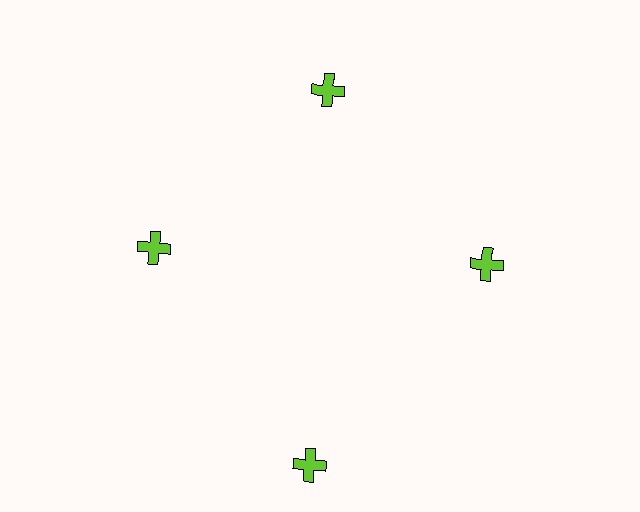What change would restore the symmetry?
The symmetry would be restored by moving it inward, back onto the ring so that all 4 crosses sit at equal angles and equal distance from the center.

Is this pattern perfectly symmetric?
No. The 4 lime crosses are arranged in a ring, but one element near the 6 o'clock position is pushed outward from the center, breaking the 4-fold rotational symmetry.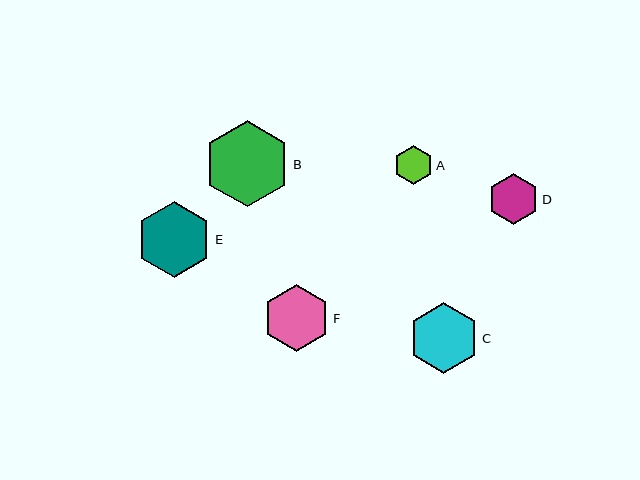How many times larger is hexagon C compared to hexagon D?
Hexagon C is approximately 1.4 times the size of hexagon D.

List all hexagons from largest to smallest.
From largest to smallest: B, E, C, F, D, A.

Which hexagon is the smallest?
Hexagon A is the smallest with a size of approximately 39 pixels.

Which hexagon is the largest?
Hexagon B is the largest with a size of approximately 86 pixels.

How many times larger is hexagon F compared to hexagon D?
Hexagon F is approximately 1.3 times the size of hexagon D.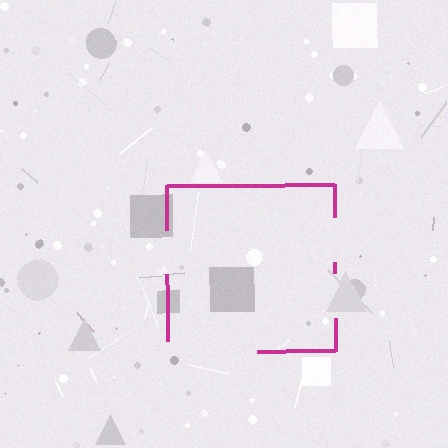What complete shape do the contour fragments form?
The contour fragments form a square.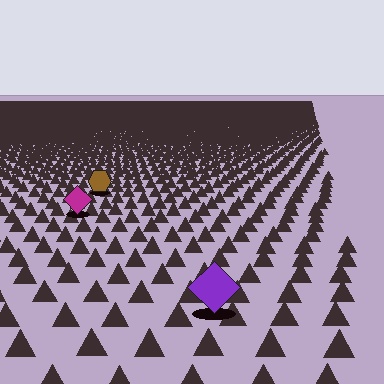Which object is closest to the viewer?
The purple diamond is closest. The texture marks near it are larger and more spread out.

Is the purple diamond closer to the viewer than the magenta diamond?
Yes. The purple diamond is closer — you can tell from the texture gradient: the ground texture is coarser near it.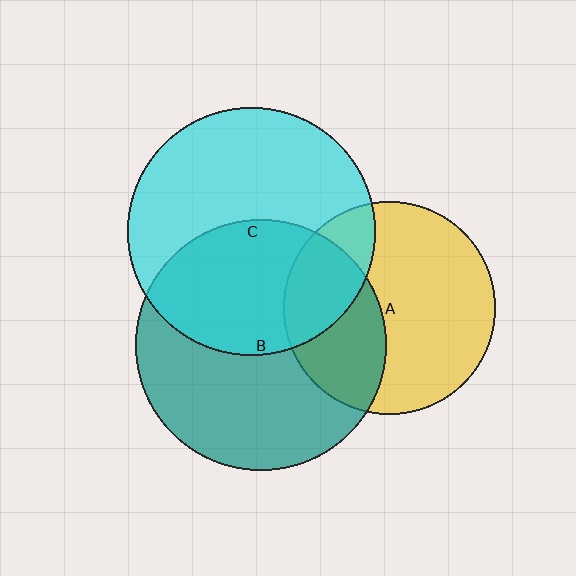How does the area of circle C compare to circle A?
Approximately 1.4 times.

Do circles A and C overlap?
Yes.